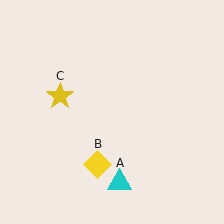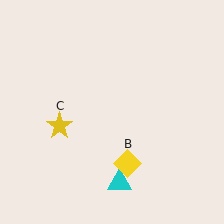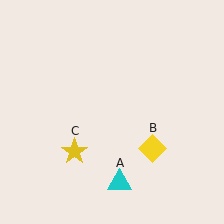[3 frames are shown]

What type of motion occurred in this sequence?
The yellow diamond (object B), yellow star (object C) rotated counterclockwise around the center of the scene.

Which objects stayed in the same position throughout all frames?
Cyan triangle (object A) remained stationary.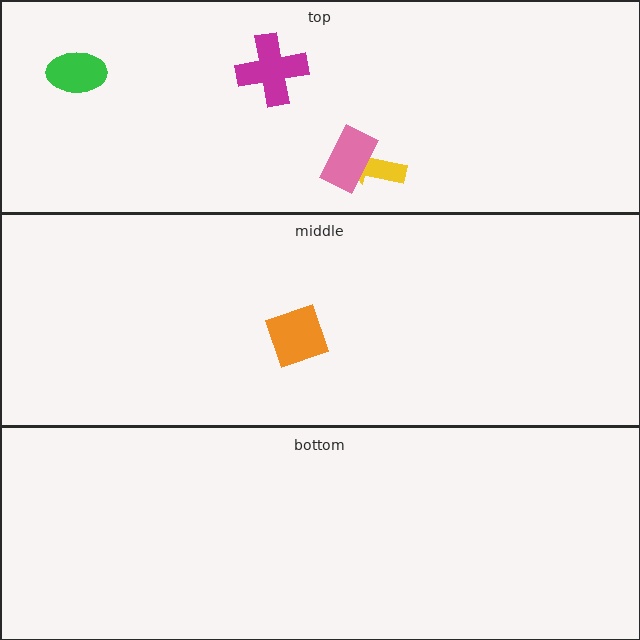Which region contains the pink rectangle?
The top region.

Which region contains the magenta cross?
The top region.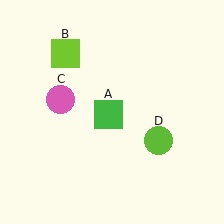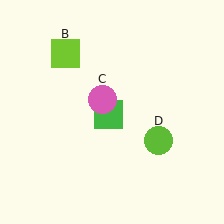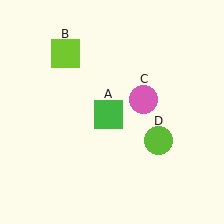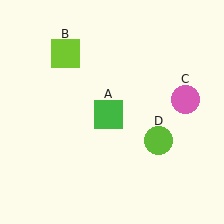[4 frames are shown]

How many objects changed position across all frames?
1 object changed position: pink circle (object C).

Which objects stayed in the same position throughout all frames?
Green square (object A) and lime square (object B) and lime circle (object D) remained stationary.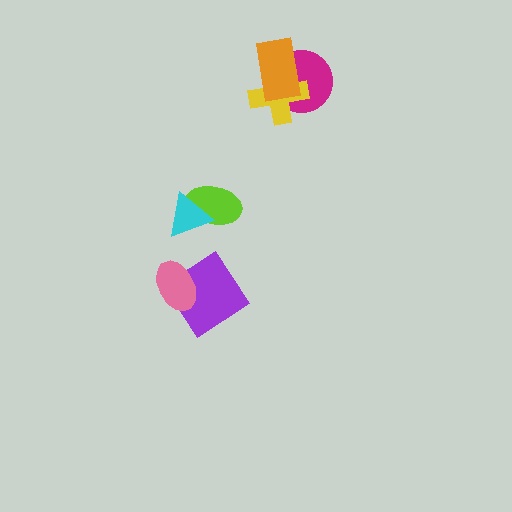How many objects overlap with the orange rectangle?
2 objects overlap with the orange rectangle.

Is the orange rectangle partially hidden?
No, no other shape covers it.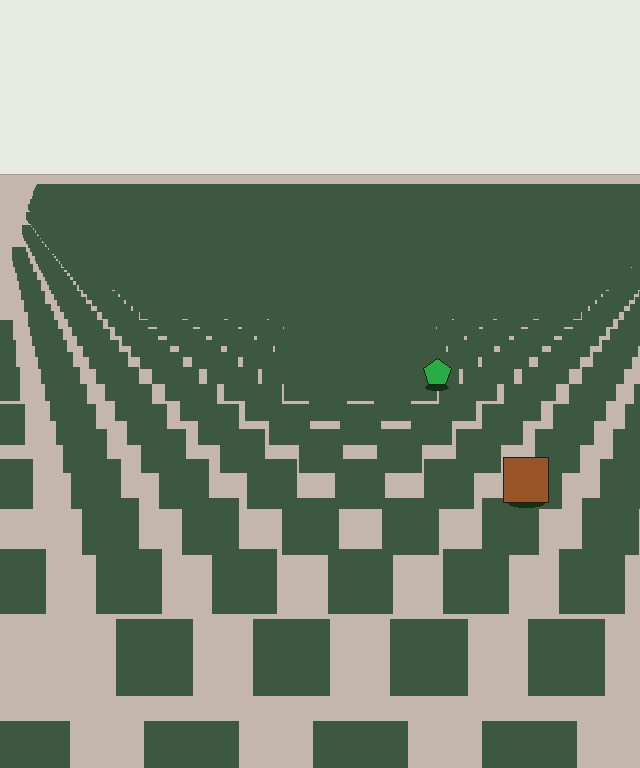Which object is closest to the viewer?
The brown square is closest. The texture marks near it are larger and more spread out.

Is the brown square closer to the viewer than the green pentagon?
Yes. The brown square is closer — you can tell from the texture gradient: the ground texture is coarser near it.